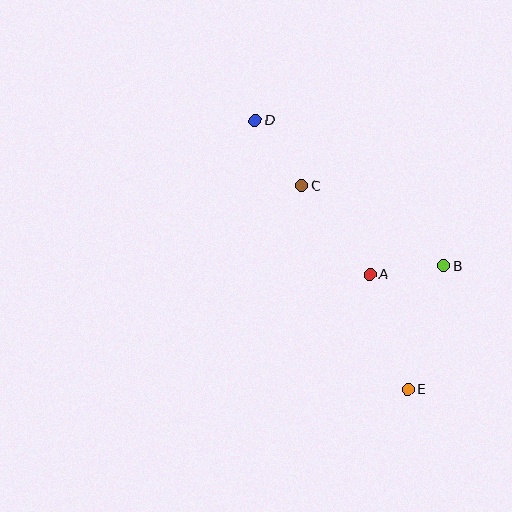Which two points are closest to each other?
Points A and B are closest to each other.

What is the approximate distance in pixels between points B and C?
The distance between B and C is approximately 163 pixels.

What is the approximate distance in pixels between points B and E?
The distance between B and E is approximately 129 pixels.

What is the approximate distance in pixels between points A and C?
The distance between A and C is approximately 112 pixels.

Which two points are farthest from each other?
Points D and E are farthest from each other.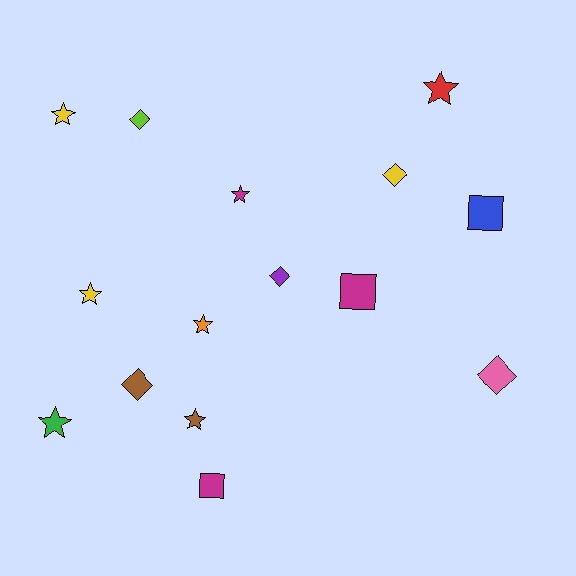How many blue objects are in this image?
There is 1 blue object.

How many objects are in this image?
There are 15 objects.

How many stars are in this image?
There are 7 stars.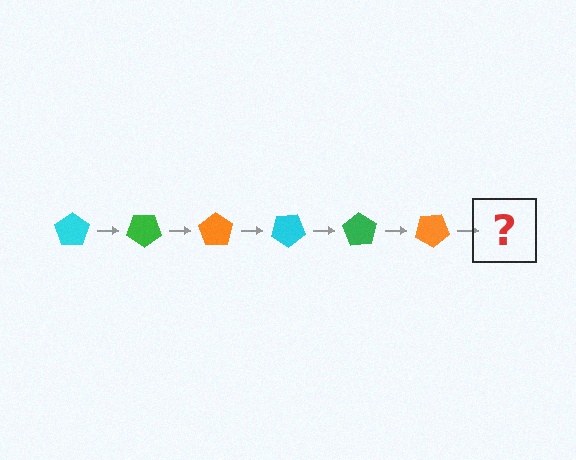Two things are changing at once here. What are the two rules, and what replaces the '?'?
The two rules are that it rotates 35 degrees each step and the color cycles through cyan, green, and orange. The '?' should be a cyan pentagon, rotated 210 degrees from the start.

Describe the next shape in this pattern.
It should be a cyan pentagon, rotated 210 degrees from the start.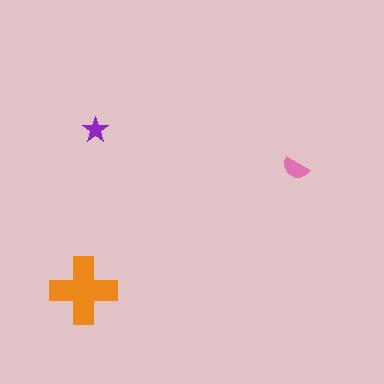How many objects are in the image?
There are 3 objects in the image.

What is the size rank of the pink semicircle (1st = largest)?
2nd.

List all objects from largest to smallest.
The orange cross, the pink semicircle, the purple star.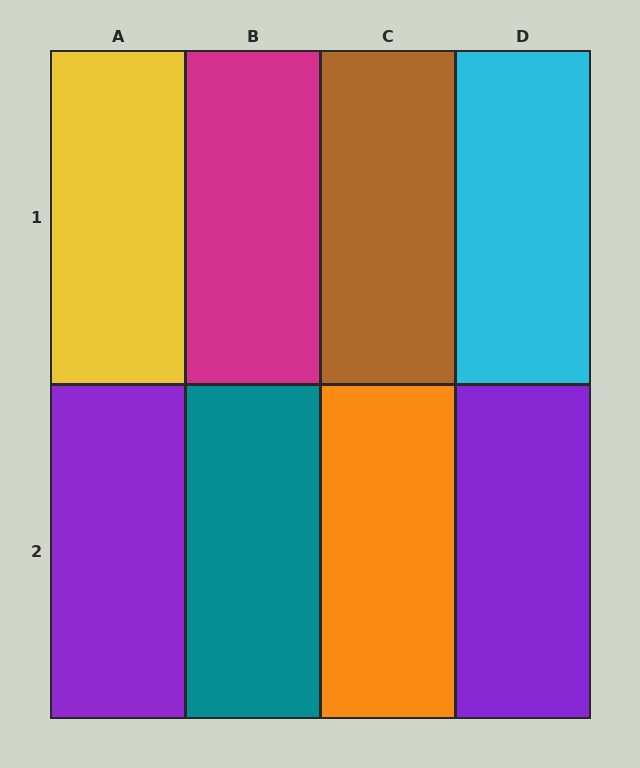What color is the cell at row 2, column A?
Purple.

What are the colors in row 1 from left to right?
Yellow, magenta, brown, cyan.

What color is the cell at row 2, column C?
Orange.